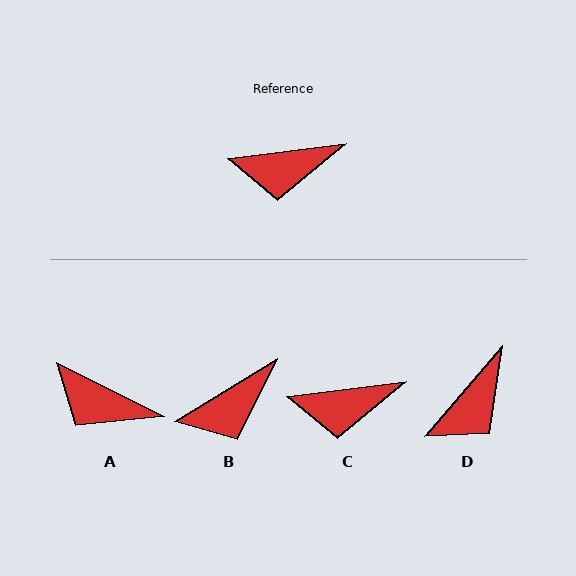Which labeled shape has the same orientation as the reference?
C.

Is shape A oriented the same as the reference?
No, it is off by about 33 degrees.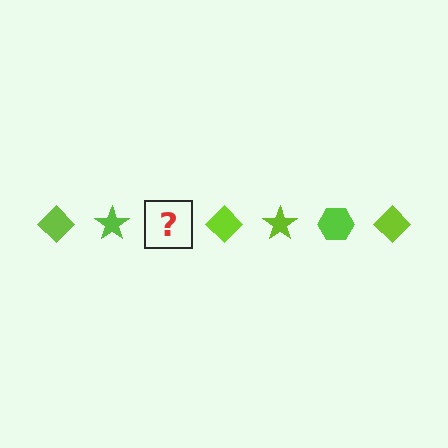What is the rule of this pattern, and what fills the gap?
The rule is that the pattern cycles through diamond, star, hexagon shapes in lime. The gap should be filled with a lime hexagon.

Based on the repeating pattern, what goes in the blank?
The blank should be a lime hexagon.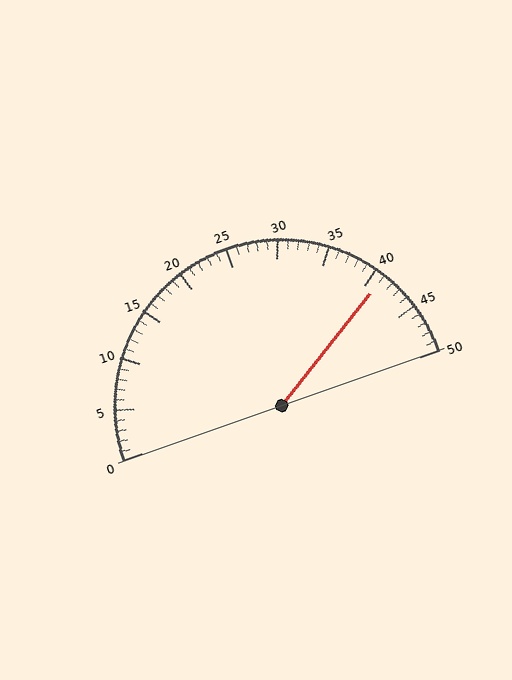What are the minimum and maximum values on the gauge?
The gauge ranges from 0 to 50.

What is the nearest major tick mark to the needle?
The nearest major tick mark is 40.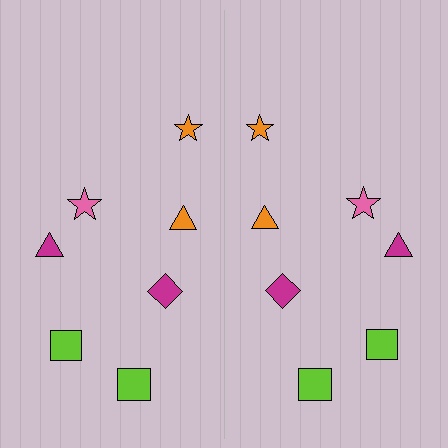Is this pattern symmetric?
Yes, this pattern has bilateral (reflection) symmetry.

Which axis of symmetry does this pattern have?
The pattern has a vertical axis of symmetry running through the center of the image.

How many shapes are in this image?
There are 14 shapes in this image.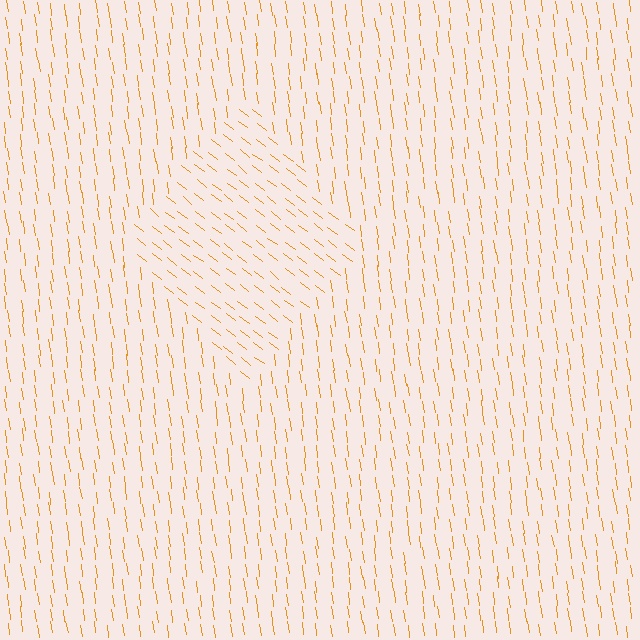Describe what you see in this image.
The image is filled with small orange line segments. A diamond region in the image has lines oriented differently from the surrounding lines, creating a visible texture boundary.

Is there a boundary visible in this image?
Yes, there is a texture boundary formed by a change in line orientation.